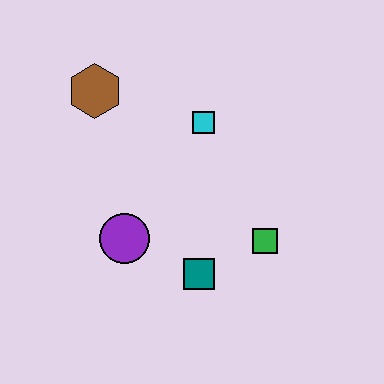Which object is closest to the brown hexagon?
The cyan square is closest to the brown hexagon.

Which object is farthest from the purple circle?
The brown hexagon is farthest from the purple circle.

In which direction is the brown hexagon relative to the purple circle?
The brown hexagon is above the purple circle.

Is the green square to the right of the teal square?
Yes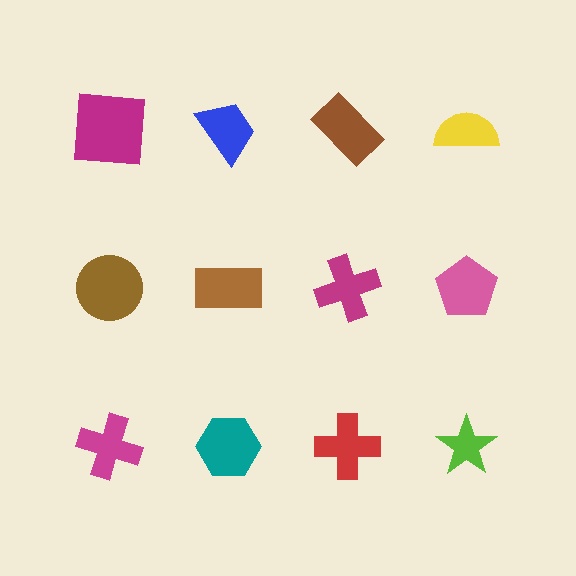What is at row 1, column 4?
A yellow semicircle.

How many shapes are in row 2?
4 shapes.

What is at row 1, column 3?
A brown rectangle.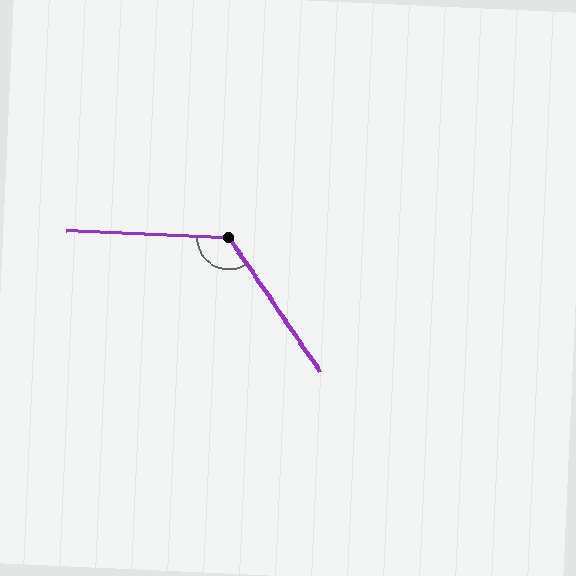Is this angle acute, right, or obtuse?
It is obtuse.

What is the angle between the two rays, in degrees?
Approximately 126 degrees.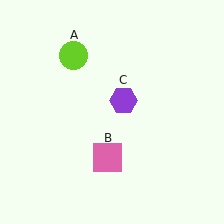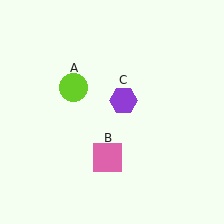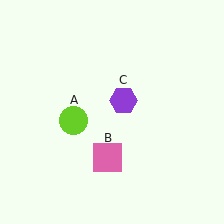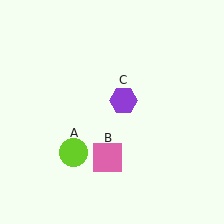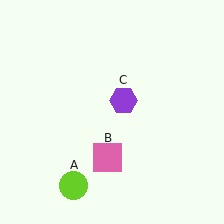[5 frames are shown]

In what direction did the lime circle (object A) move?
The lime circle (object A) moved down.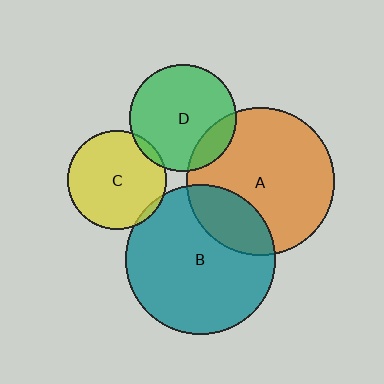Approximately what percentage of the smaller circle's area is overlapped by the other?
Approximately 5%.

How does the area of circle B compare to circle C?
Approximately 2.2 times.